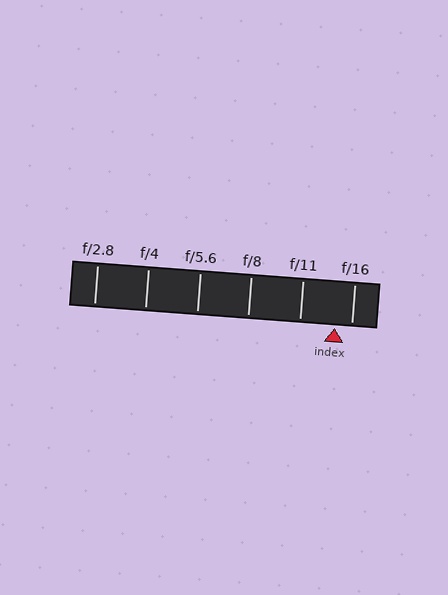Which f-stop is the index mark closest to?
The index mark is closest to f/16.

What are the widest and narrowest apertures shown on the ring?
The widest aperture shown is f/2.8 and the narrowest is f/16.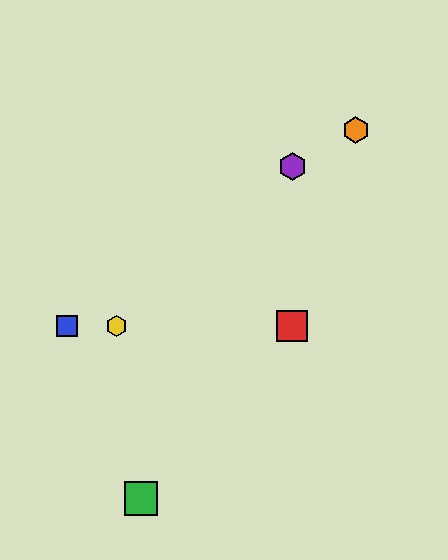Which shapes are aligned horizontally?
The red square, the blue square, the yellow hexagon are aligned horizontally.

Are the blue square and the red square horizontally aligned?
Yes, both are at y≈326.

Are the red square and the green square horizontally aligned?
No, the red square is at y≈326 and the green square is at y≈498.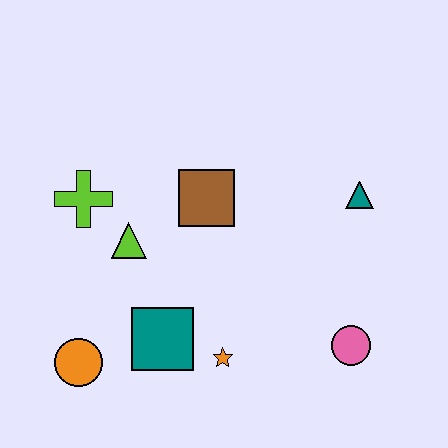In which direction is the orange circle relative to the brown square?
The orange circle is below the brown square.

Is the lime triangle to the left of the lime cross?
No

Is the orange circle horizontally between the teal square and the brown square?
No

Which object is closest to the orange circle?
The teal square is closest to the orange circle.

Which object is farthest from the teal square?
The teal triangle is farthest from the teal square.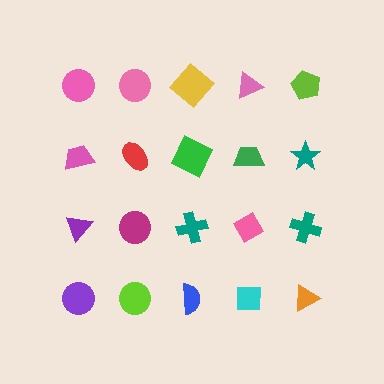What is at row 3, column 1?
A purple triangle.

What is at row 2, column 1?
A pink trapezoid.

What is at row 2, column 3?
A green square.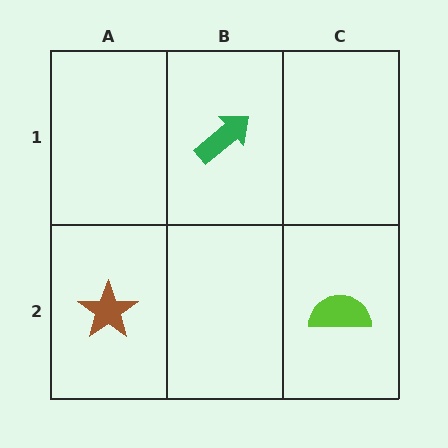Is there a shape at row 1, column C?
No, that cell is empty.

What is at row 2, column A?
A brown star.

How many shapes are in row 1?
1 shape.